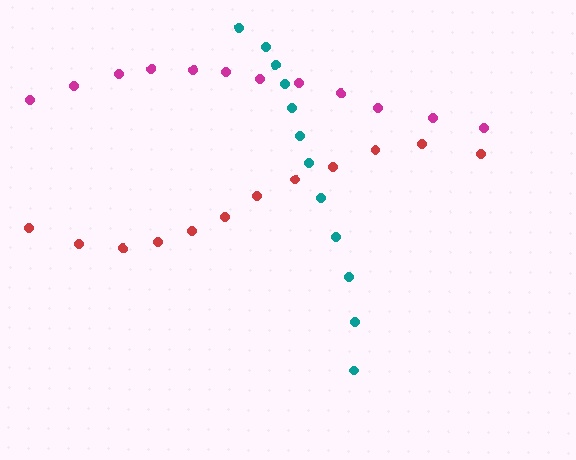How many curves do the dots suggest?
There are 3 distinct paths.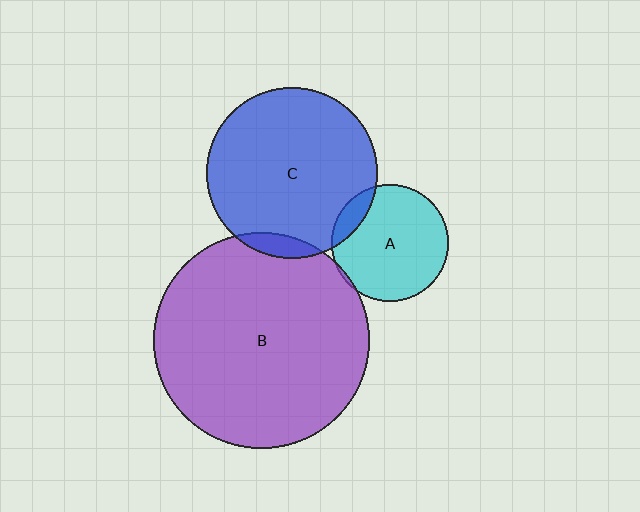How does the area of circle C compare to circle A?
Approximately 2.1 times.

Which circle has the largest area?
Circle B (purple).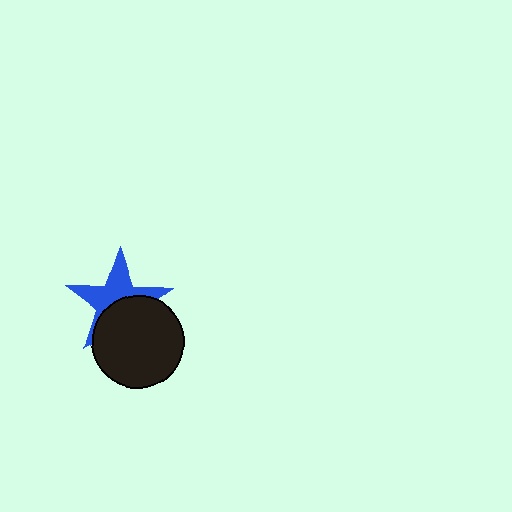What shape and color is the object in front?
The object in front is a black circle.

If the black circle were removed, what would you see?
You would see the complete blue star.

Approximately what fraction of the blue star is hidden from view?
Roughly 47% of the blue star is hidden behind the black circle.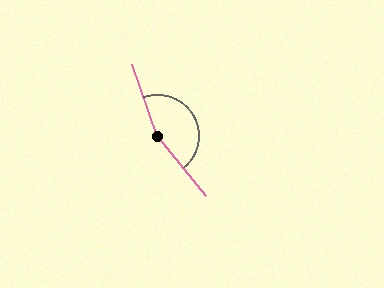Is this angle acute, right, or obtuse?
It is obtuse.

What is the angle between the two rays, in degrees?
Approximately 161 degrees.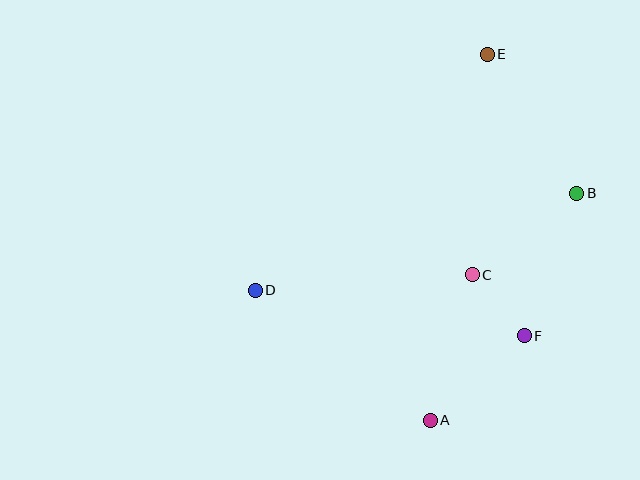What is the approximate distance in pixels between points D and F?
The distance between D and F is approximately 273 pixels.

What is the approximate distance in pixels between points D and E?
The distance between D and E is approximately 331 pixels.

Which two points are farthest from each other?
Points A and E are farthest from each other.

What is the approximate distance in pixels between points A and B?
The distance between A and B is approximately 270 pixels.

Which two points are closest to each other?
Points C and F are closest to each other.